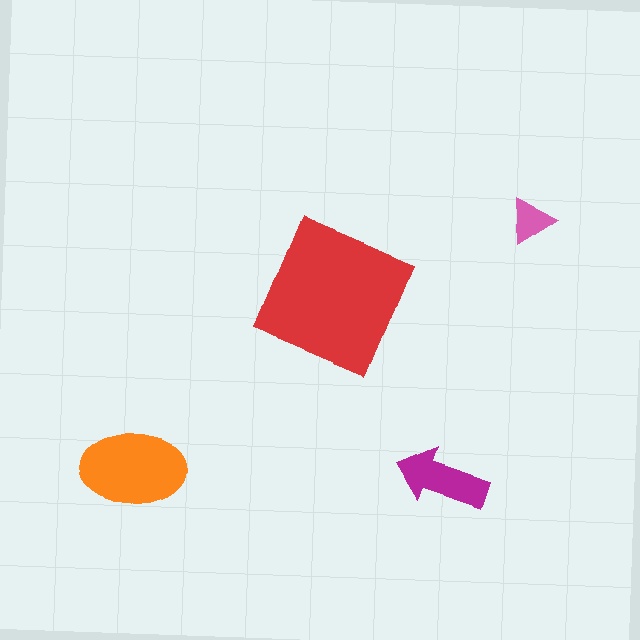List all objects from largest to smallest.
The red square, the orange ellipse, the magenta arrow, the pink triangle.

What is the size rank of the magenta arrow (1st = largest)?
3rd.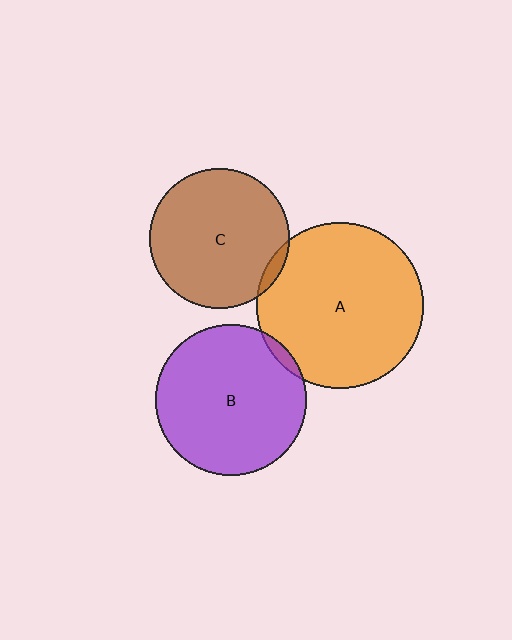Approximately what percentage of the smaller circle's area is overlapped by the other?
Approximately 5%.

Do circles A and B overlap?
Yes.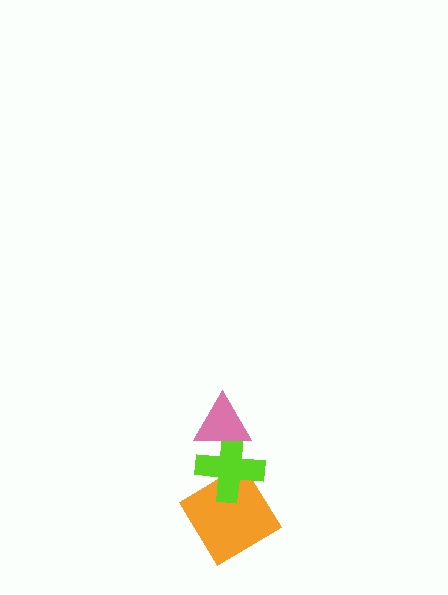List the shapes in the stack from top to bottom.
From top to bottom: the pink triangle, the lime cross, the orange diamond.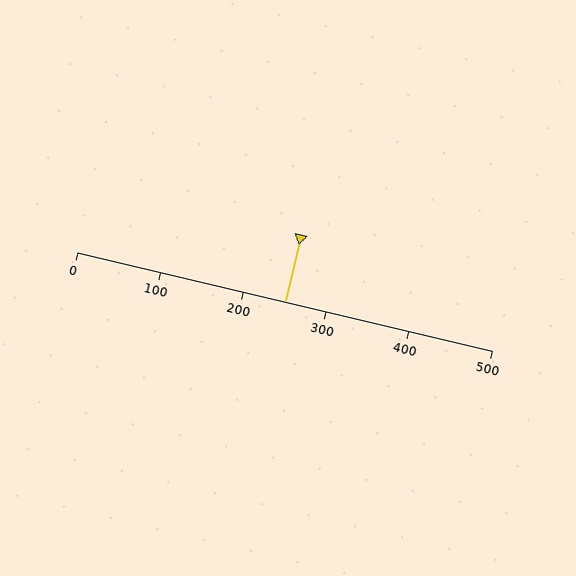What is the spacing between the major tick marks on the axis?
The major ticks are spaced 100 apart.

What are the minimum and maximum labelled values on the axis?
The axis runs from 0 to 500.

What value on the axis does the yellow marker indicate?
The marker indicates approximately 250.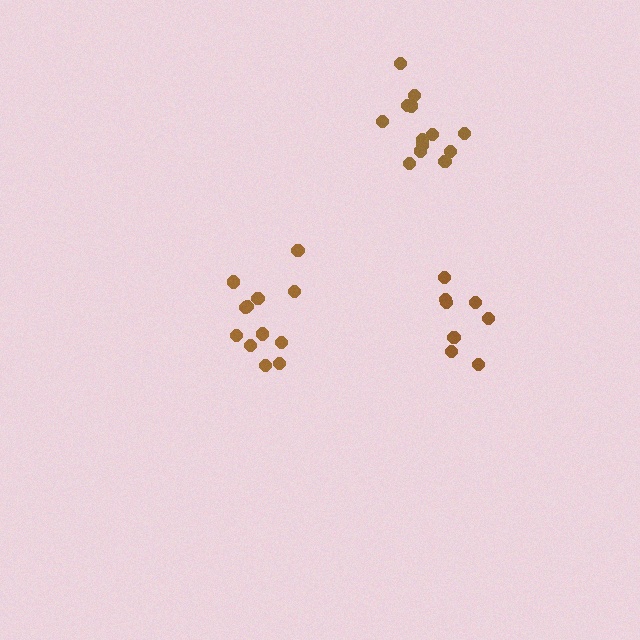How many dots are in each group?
Group 1: 12 dots, Group 2: 8 dots, Group 3: 13 dots (33 total).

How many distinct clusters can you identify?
There are 3 distinct clusters.